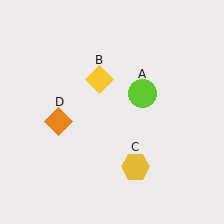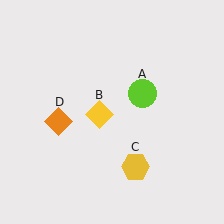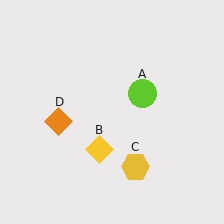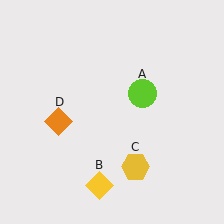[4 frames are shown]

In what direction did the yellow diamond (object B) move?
The yellow diamond (object B) moved down.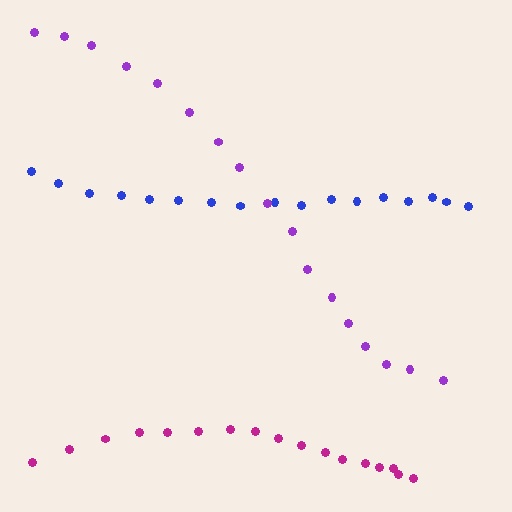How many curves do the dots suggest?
There are 3 distinct paths.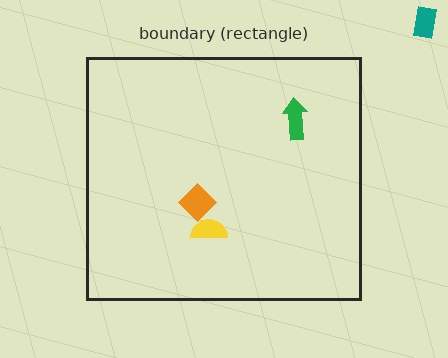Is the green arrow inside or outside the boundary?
Inside.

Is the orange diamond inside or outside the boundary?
Inside.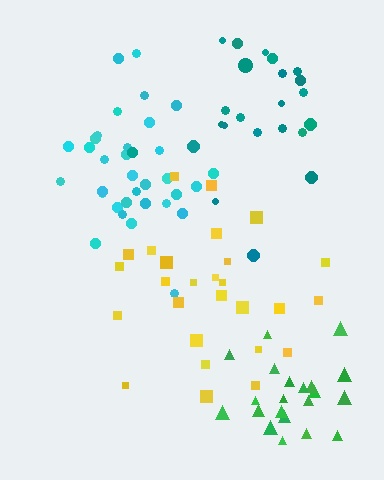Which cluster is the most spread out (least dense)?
Teal.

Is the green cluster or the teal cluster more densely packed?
Green.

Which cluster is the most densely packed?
Cyan.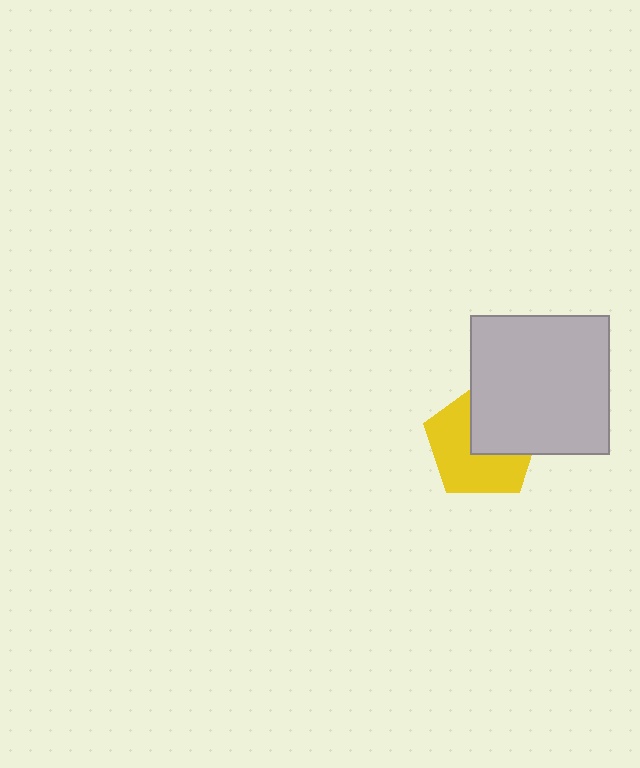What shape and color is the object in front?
The object in front is a light gray square.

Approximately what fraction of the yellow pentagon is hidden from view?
Roughly 42% of the yellow pentagon is hidden behind the light gray square.